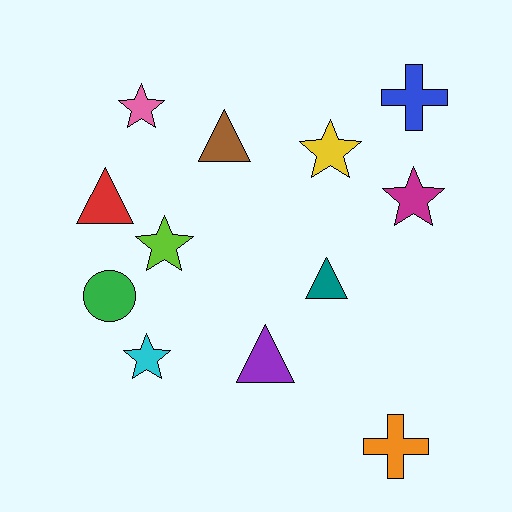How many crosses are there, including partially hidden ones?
There are 2 crosses.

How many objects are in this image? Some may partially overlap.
There are 12 objects.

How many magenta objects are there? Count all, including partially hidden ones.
There is 1 magenta object.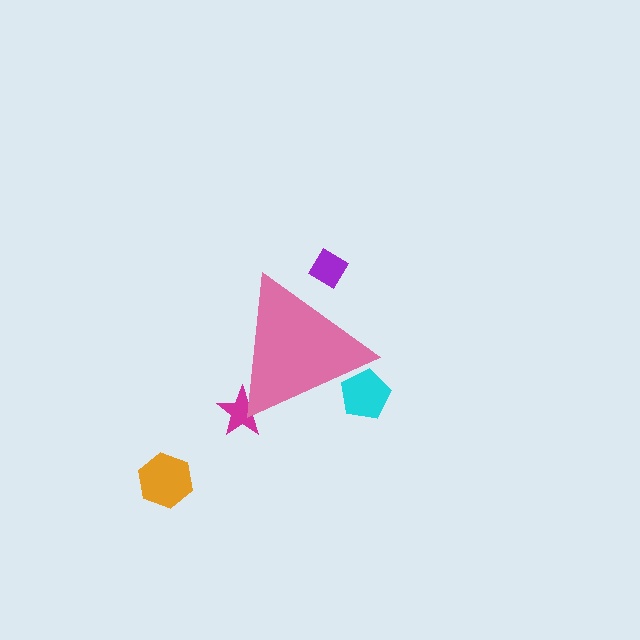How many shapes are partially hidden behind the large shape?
3 shapes are partially hidden.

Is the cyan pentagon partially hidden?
Yes, the cyan pentagon is partially hidden behind the pink triangle.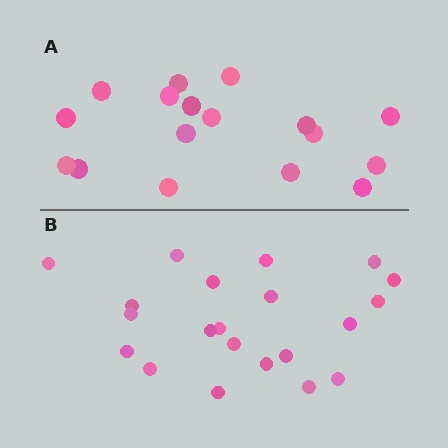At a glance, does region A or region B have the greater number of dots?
Region B (the bottom region) has more dots.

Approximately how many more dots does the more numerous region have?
Region B has about 4 more dots than region A.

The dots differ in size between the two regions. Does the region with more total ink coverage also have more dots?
No. Region A has more total ink coverage because its dots are larger, but region B actually contains more individual dots. Total area can be misleading — the number of items is what matters here.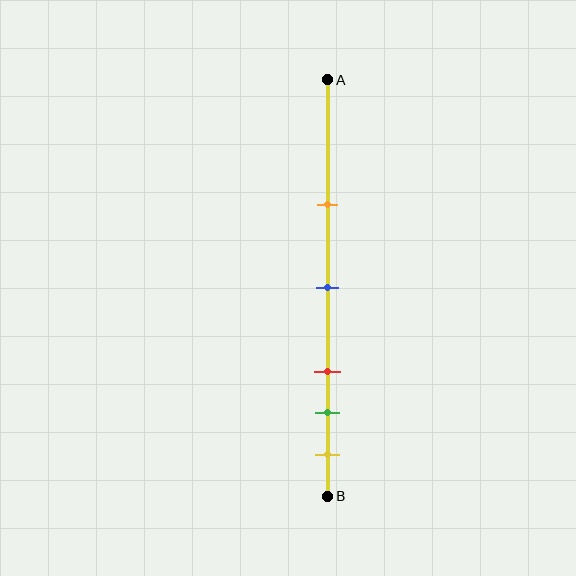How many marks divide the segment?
There are 5 marks dividing the segment.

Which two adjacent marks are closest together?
The green and yellow marks are the closest adjacent pair.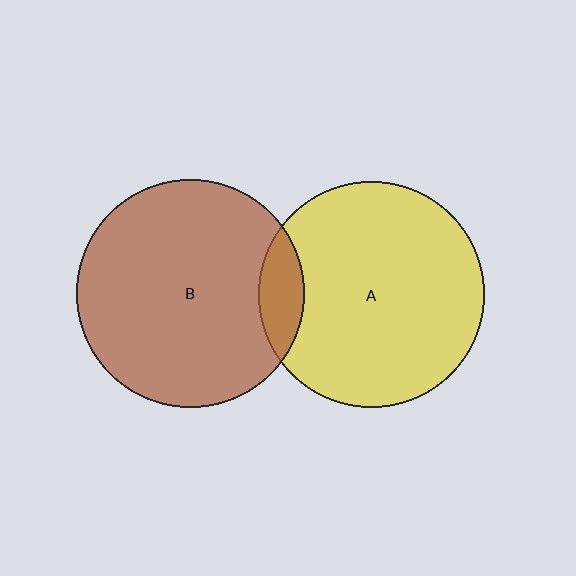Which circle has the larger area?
Circle B (brown).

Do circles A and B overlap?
Yes.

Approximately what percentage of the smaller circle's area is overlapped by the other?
Approximately 10%.